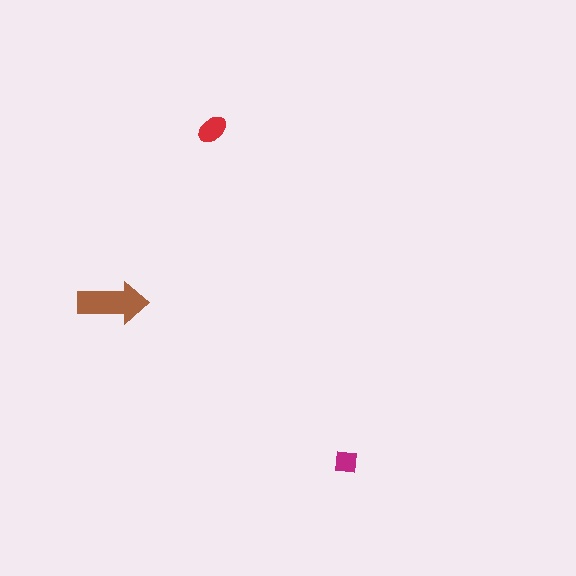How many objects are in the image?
There are 3 objects in the image.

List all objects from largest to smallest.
The brown arrow, the red ellipse, the magenta square.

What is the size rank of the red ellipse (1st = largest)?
2nd.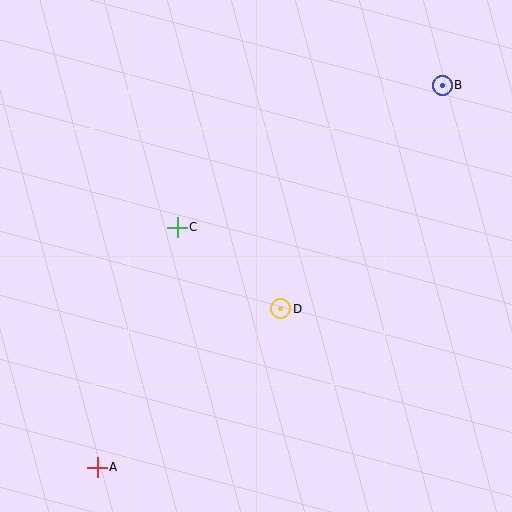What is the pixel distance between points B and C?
The distance between B and C is 301 pixels.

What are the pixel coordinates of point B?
Point B is at (442, 85).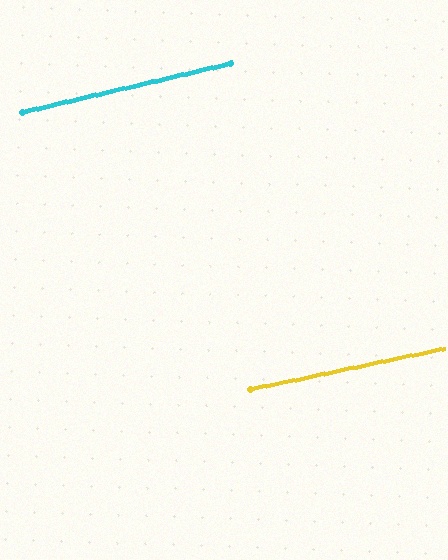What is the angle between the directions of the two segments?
Approximately 1 degree.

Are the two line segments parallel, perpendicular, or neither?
Parallel — their directions differ by only 1.2°.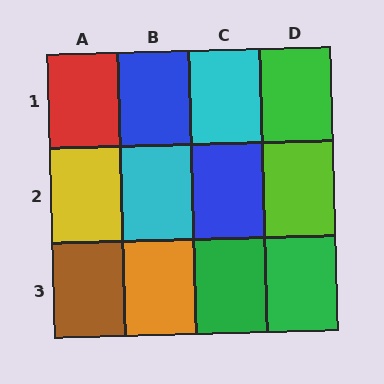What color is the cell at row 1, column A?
Red.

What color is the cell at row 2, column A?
Yellow.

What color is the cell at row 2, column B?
Cyan.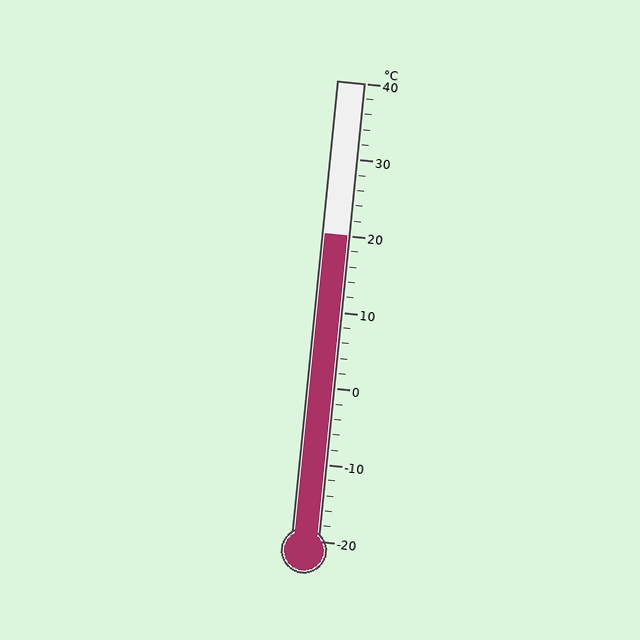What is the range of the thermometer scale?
The thermometer scale ranges from -20°C to 40°C.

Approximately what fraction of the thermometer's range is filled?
The thermometer is filled to approximately 65% of its range.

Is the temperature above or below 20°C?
The temperature is at 20°C.